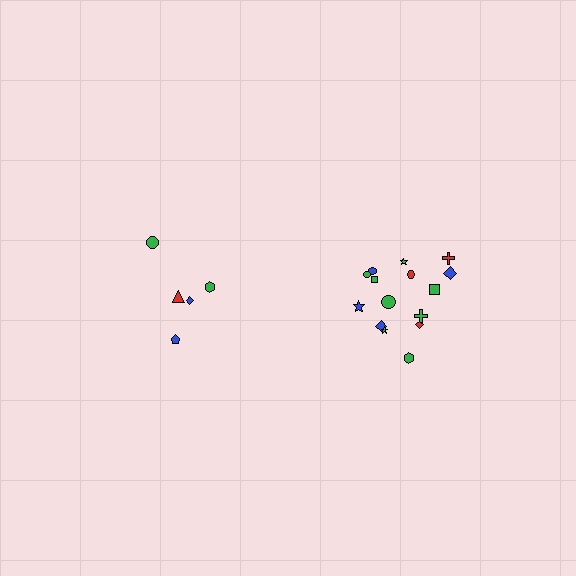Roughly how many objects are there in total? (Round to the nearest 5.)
Roughly 20 objects in total.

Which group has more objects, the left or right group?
The right group.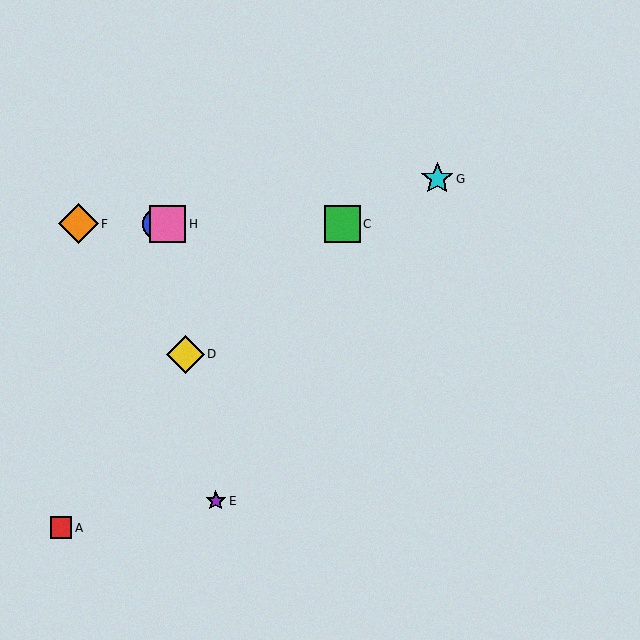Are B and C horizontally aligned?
Yes, both are at y≈224.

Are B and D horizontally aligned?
No, B is at y≈224 and D is at y≈354.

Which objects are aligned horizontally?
Objects B, C, F, H are aligned horizontally.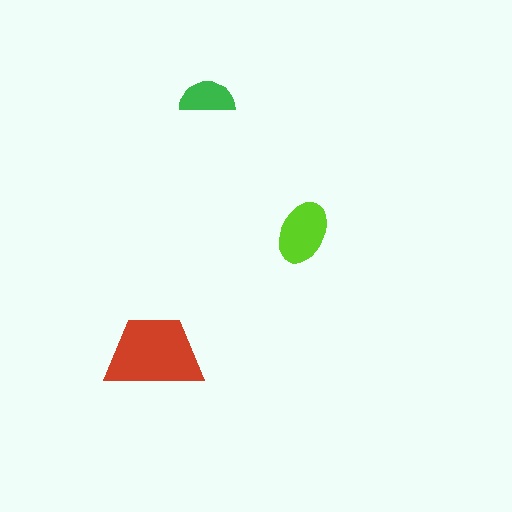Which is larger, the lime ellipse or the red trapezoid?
The red trapezoid.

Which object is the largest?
The red trapezoid.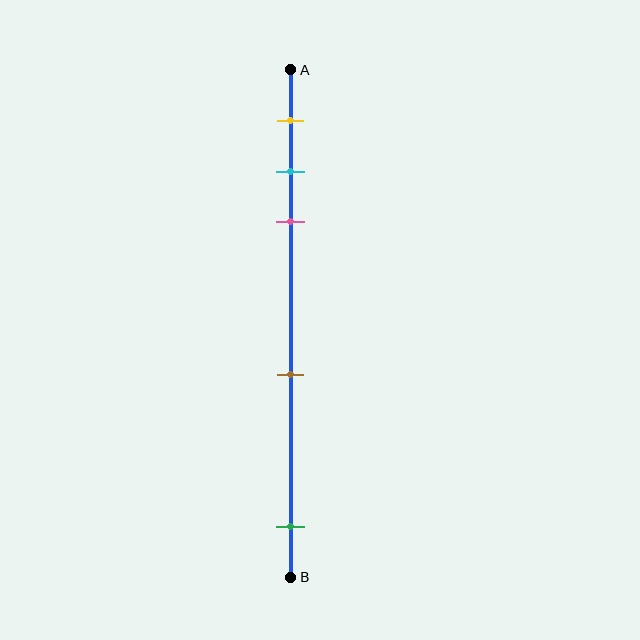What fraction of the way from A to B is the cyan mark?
The cyan mark is approximately 20% (0.2) of the way from A to B.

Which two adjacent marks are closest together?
The cyan and pink marks are the closest adjacent pair.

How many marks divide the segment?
There are 5 marks dividing the segment.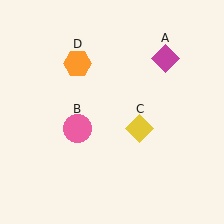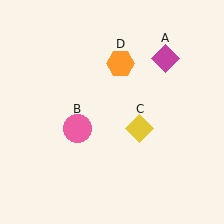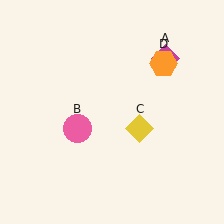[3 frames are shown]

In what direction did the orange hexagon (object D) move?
The orange hexagon (object D) moved right.